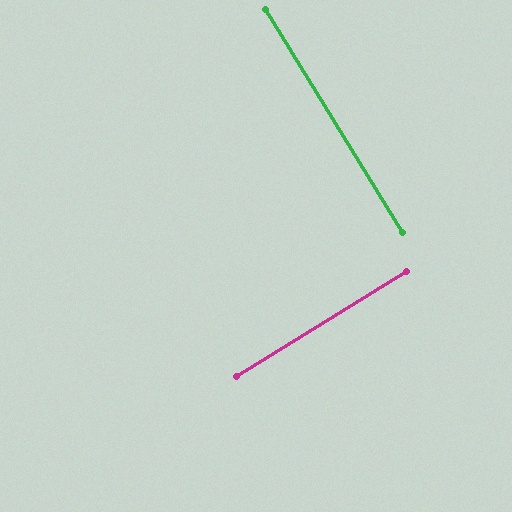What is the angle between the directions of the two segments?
Approximately 90 degrees.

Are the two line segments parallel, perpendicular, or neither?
Perpendicular — they meet at approximately 90°.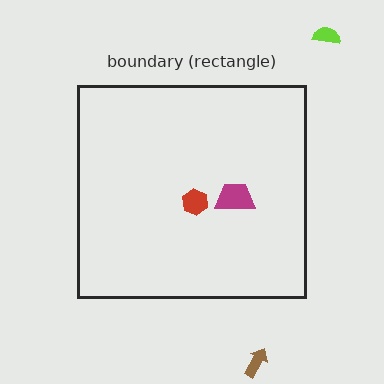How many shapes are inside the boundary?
2 inside, 2 outside.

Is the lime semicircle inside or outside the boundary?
Outside.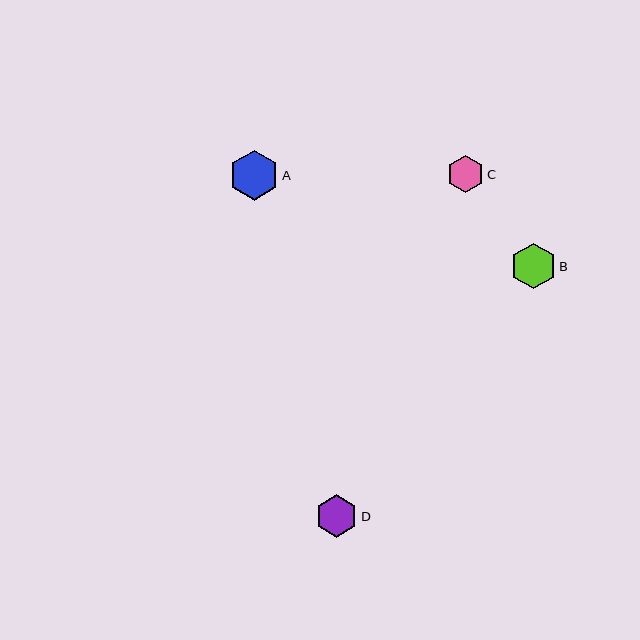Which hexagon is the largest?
Hexagon A is the largest with a size of approximately 50 pixels.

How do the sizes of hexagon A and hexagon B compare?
Hexagon A and hexagon B are approximately the same size.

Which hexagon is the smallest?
Hexagon C is the smallest with a size of approximately 37 pixels.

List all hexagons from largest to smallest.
From largest to smallest: A, B, D, C.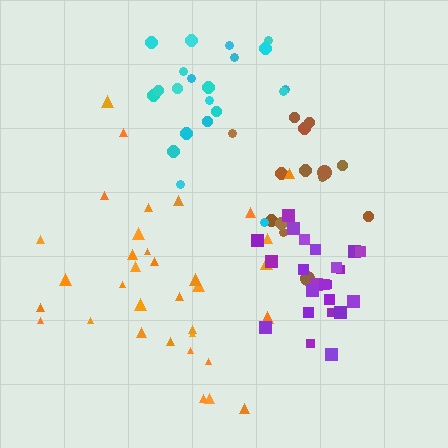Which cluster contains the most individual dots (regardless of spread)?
Orange (34).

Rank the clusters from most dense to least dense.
purple, cyan, brown, orange.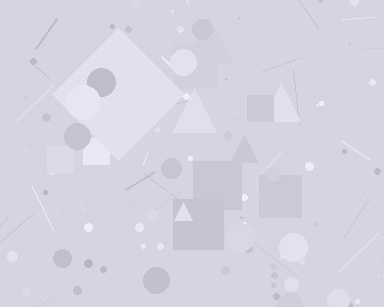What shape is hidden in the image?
A diamond is hidden in the image.